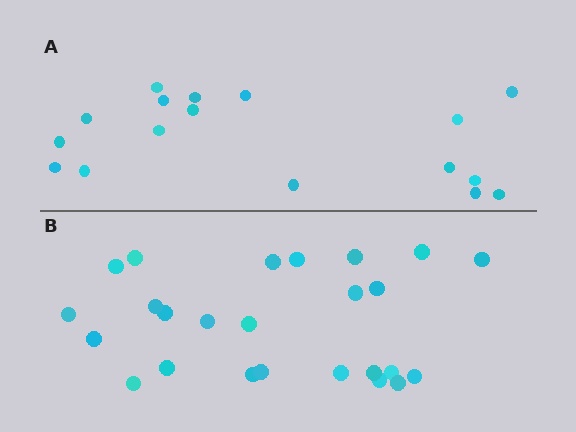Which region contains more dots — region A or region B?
Region B (the bottom region) has more dots.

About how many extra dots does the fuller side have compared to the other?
Region B has roughly 8 or so more dots than region A.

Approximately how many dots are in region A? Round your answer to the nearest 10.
About 20 dots. (The exact count is 17, which rounds to 20.)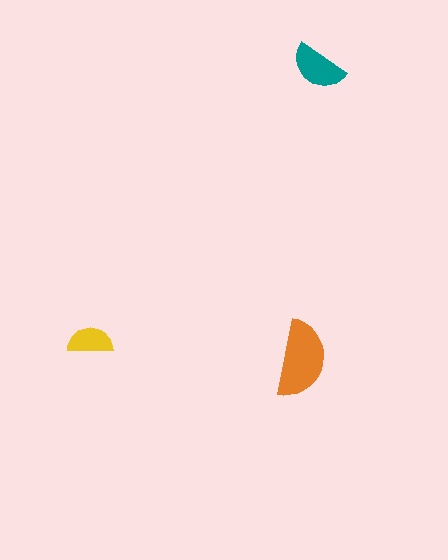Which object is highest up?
The teal semicircle is topmost.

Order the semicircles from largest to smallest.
the orange one, the teal one, the yellow one.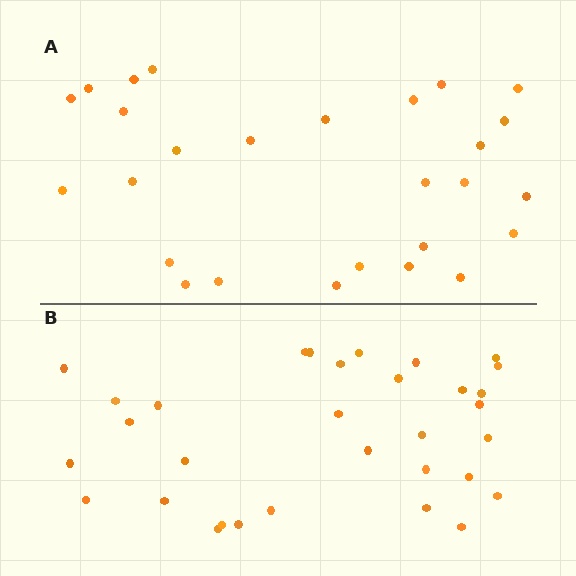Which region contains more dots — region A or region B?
Region B (the bottom region) has more dots.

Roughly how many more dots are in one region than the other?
Region B has about 5 more dots than region A.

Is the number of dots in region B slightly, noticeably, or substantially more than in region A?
Region B has only slightly more — the two regions are fairly close. The ratio is roughly 1.2 to 1.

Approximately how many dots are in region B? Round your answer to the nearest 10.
About 30 dots. (The exact count is 32, which rounds to 30.)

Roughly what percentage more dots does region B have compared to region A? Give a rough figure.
About 20% more.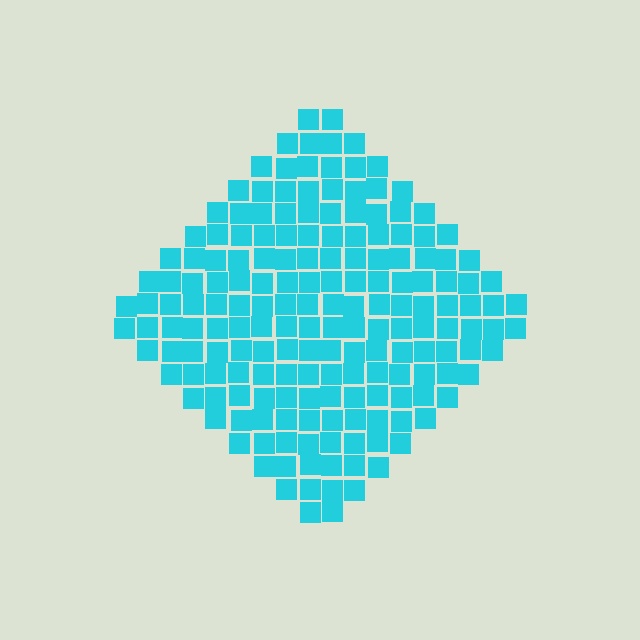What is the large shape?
The large shape is a diamond.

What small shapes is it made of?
It is made of small squares.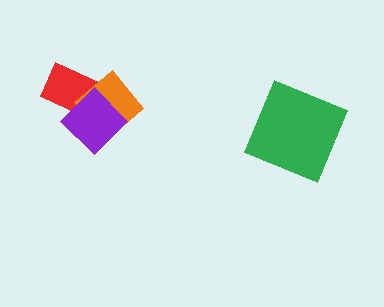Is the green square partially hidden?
No, no other shape covers it.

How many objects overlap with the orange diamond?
2 objects overlap with the orange diamond.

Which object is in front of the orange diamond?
The purple diamond is in front of the orange diamond.